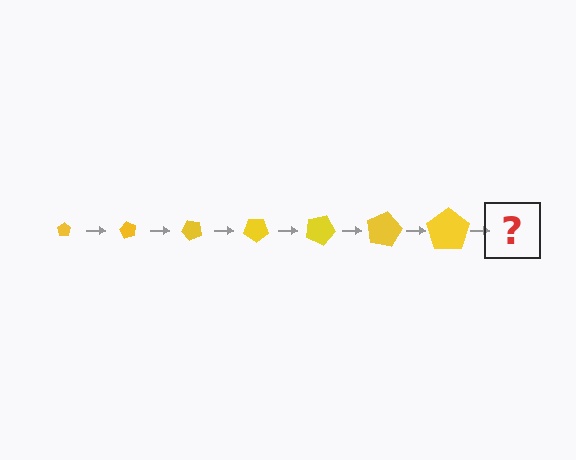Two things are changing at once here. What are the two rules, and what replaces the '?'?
The two rules are that the pentagon grows larger each step and it rotates 60 degrees each step. The '?' should be a pentagon, larger than the previous one and rotated 420 degrees from the start.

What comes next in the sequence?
The next element should be a pentagon, larger than the previous one and rotated 420 degrees from the start.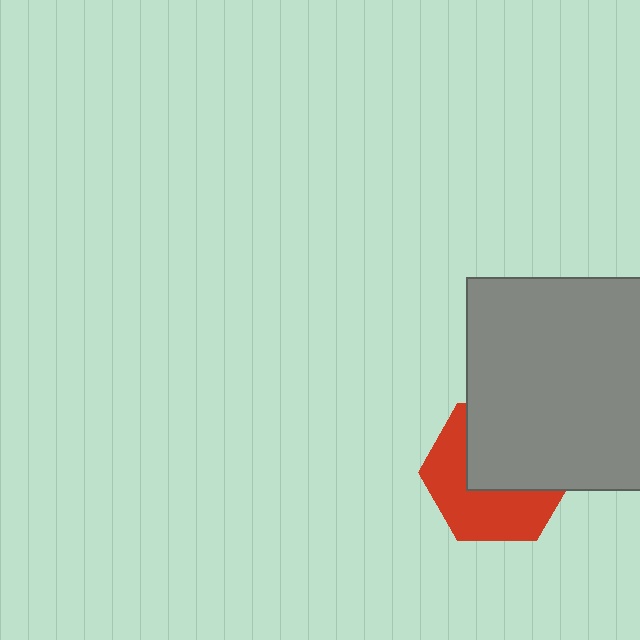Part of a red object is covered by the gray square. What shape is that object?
It is a hexagon.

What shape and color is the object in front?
The object in front is a gray square.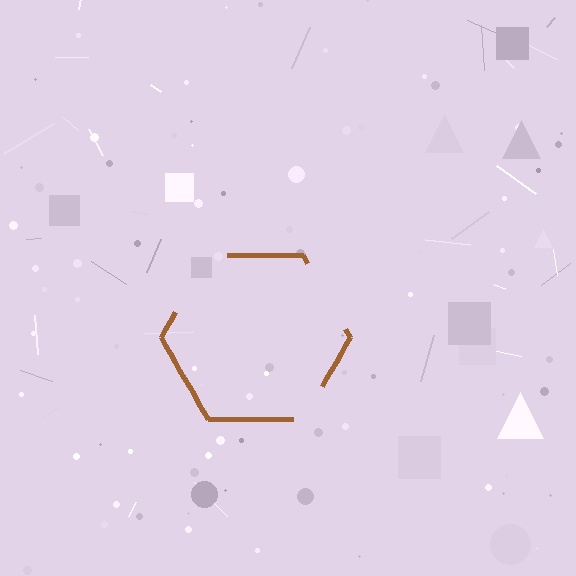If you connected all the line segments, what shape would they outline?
They would outline a hexagon.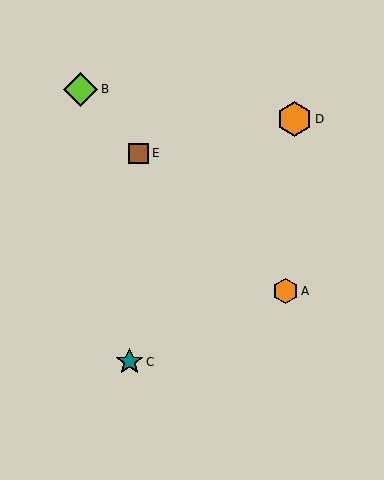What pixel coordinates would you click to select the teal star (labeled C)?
Click at (129, 362) to select the teal star C.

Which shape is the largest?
The orange hexagon (labeled D) is the largest.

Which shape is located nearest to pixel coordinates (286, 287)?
The orange hexagon (labeled A) at (285, 291) is nearest to that location.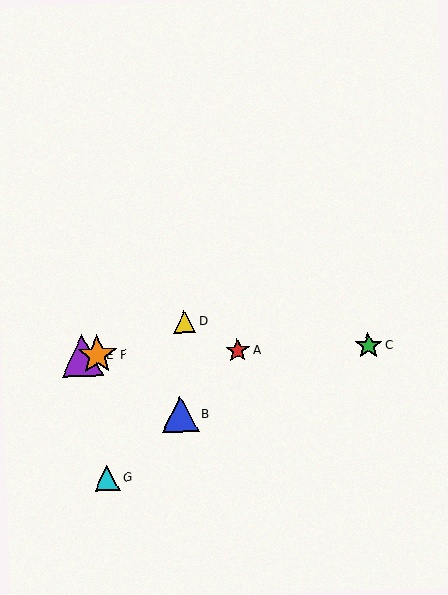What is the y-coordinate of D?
Object D is at y≈321.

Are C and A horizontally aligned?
Yes, both are at y≈346.